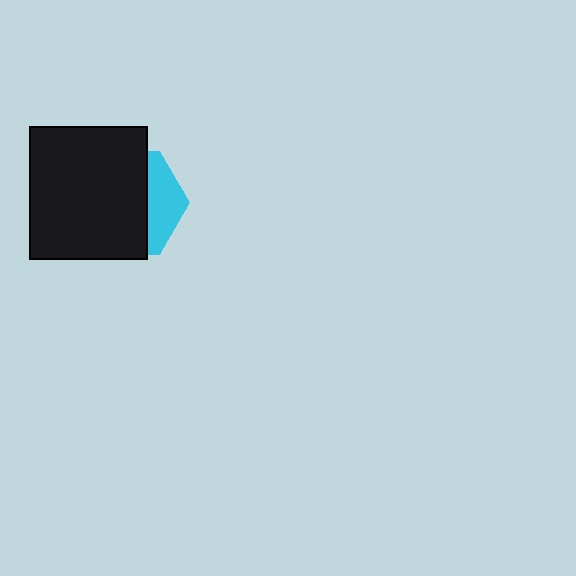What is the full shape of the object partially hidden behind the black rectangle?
The partially hidden object is a cyan hexagon.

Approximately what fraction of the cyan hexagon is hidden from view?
Roughly 70% of the cyan hexagon is hidden behind the black rectangle.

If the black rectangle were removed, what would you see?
You would see the complete cyan hexagon.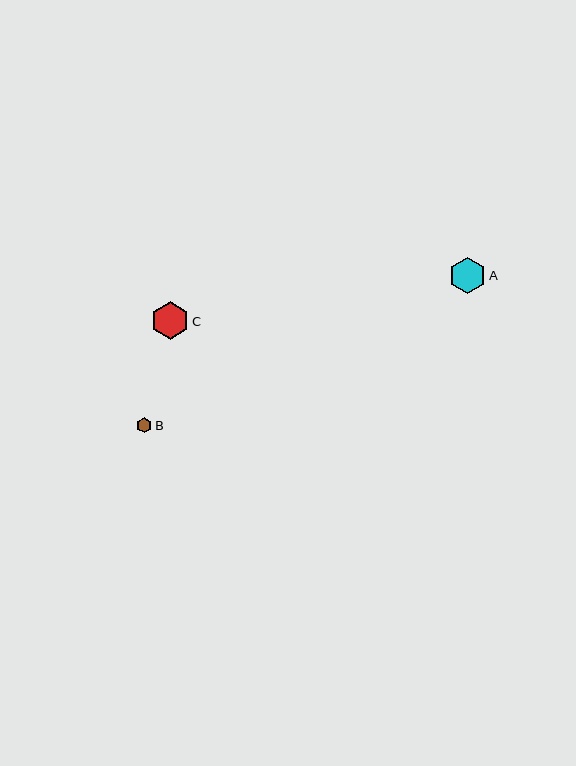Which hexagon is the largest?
Hexagon C is the largest with a size of approximately 37 pixels.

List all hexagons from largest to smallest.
From largest to smallest: C, A, B.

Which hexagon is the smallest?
Hexagon B is the smallest with a size of approximately 15 pixels.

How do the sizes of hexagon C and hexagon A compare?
Hexagon C and hexagon A are approximately the same size.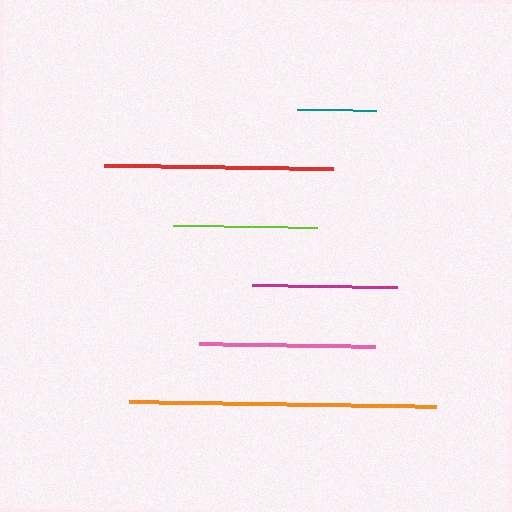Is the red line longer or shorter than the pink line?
The red line is longer than the pink line.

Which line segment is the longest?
The orange line is the longest at approximately 307 pixels.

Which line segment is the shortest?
The teal line is the shortest at approximately 79 pixels.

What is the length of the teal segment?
The teal segment is approximately 79 pixels long.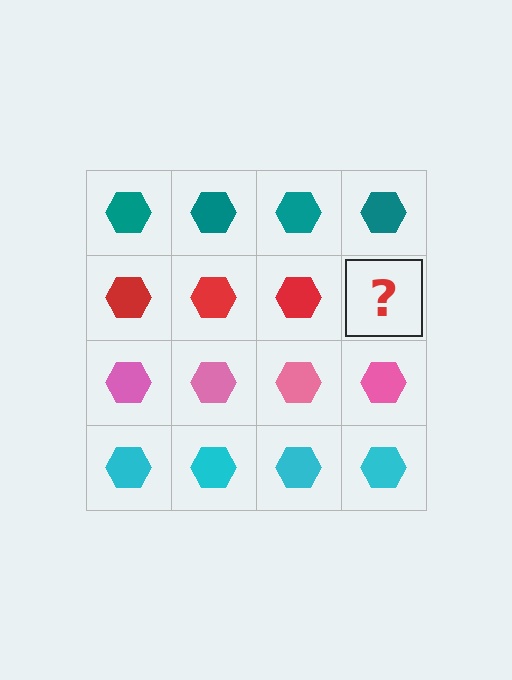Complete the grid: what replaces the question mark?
The question mark should be replaced with a red hexagon.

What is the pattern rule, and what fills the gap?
The rule is that each row has a consistent color. The gap should be filled with a red hexagon.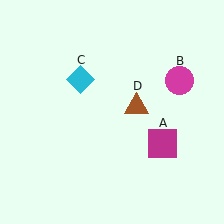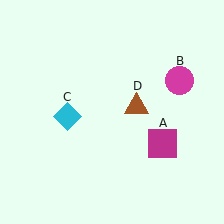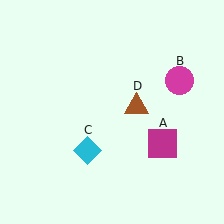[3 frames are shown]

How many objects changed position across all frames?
1 object changed position: cyan diamond (object C).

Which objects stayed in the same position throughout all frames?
Magenta square (object A) and magenta circle (object B) and brown triangle (object D) remained stationary.